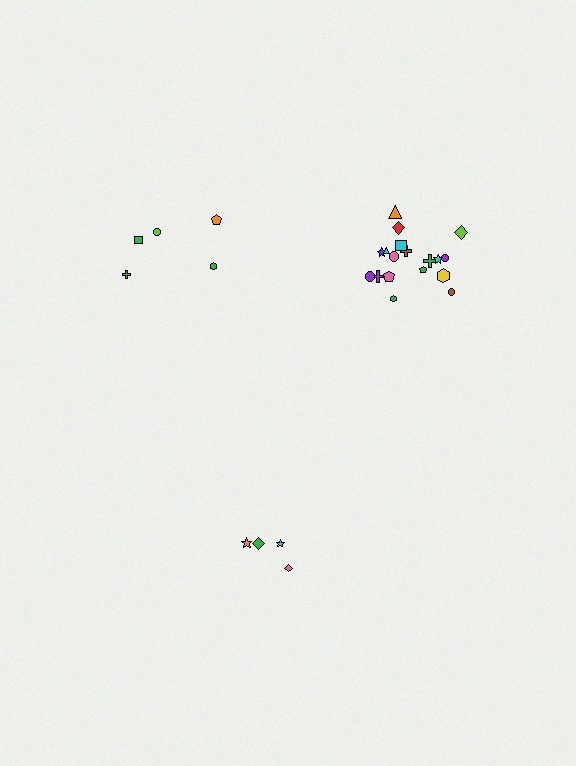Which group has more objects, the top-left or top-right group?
The top-right group.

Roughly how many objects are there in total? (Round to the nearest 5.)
Roughly 25 objects in total.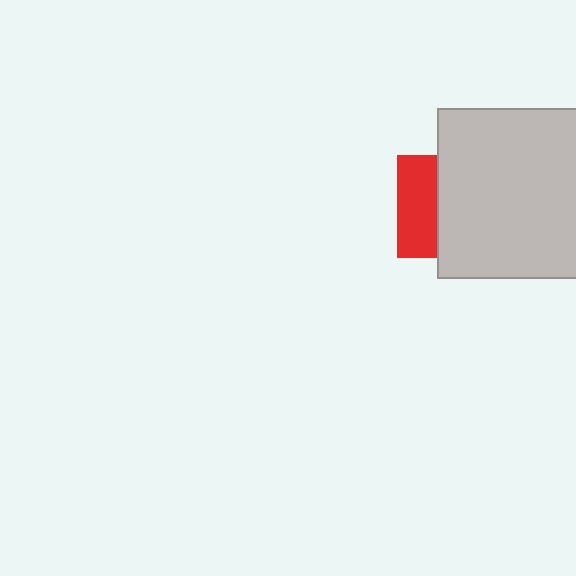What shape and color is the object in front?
The object in front is a light gray square.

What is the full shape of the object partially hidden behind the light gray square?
The partially hidden object is a red square.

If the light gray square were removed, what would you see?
You would see the complete red square.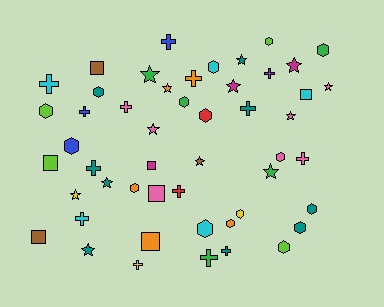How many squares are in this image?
There are 7 squares.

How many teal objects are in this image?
There are 9 teal objects.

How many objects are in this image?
There are 50 objects.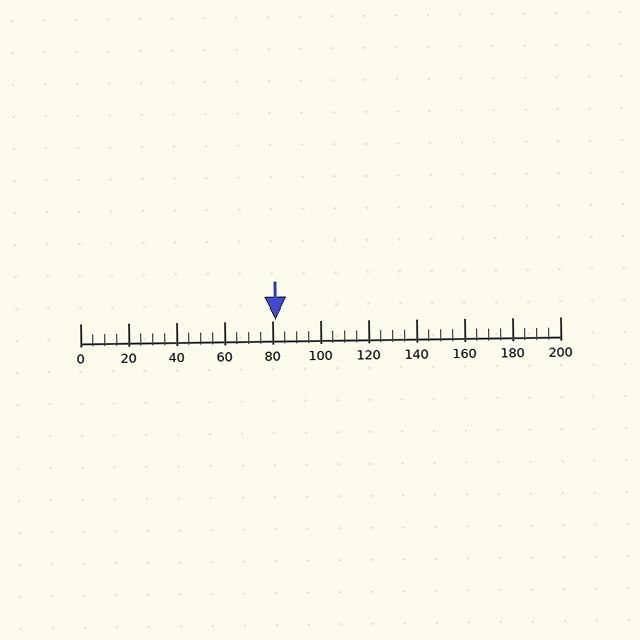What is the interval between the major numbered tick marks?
The major tick marks are spaced 20 units apart.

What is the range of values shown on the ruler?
The ruler shows values from 0 to 200.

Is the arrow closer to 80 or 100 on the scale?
The arrow is closer to 80.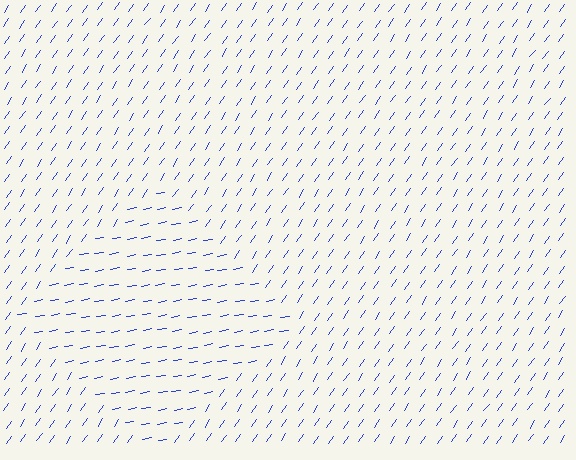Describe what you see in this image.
The image is filled with small blue line segments. A diamond region in the image has lines oriented differently from the surrounding lines, creating a visible texture boundary.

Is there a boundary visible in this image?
Yes, there is a texture boundary formed by a change in line orientation.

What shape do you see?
I see a diamond.